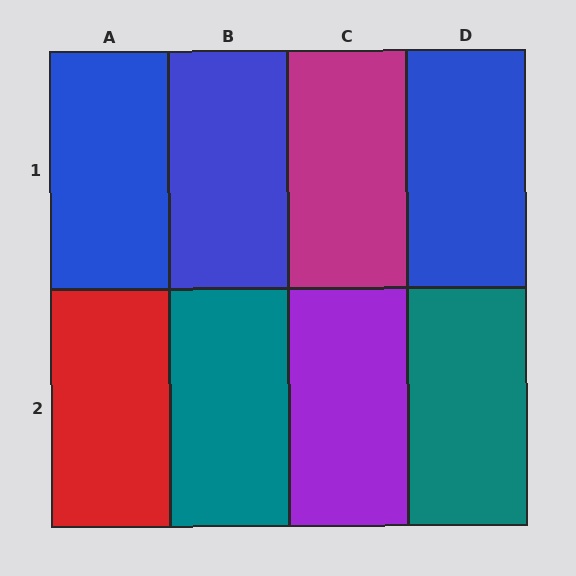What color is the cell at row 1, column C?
Magenta.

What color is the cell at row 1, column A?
Blue.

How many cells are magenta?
1 cell is magenta.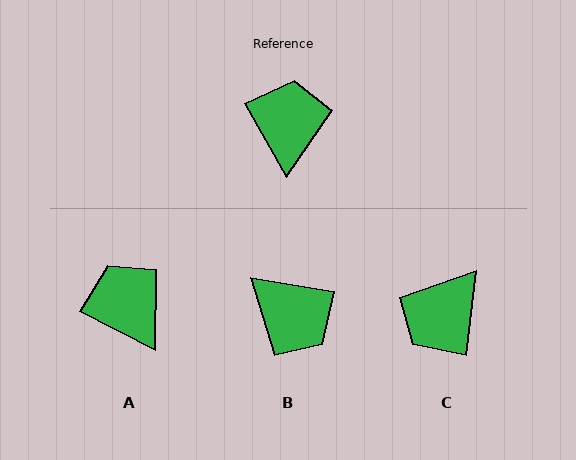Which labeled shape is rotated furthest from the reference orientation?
C, about 144 degrees away.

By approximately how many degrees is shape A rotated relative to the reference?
Approximately 33 degrees counter-clockwise.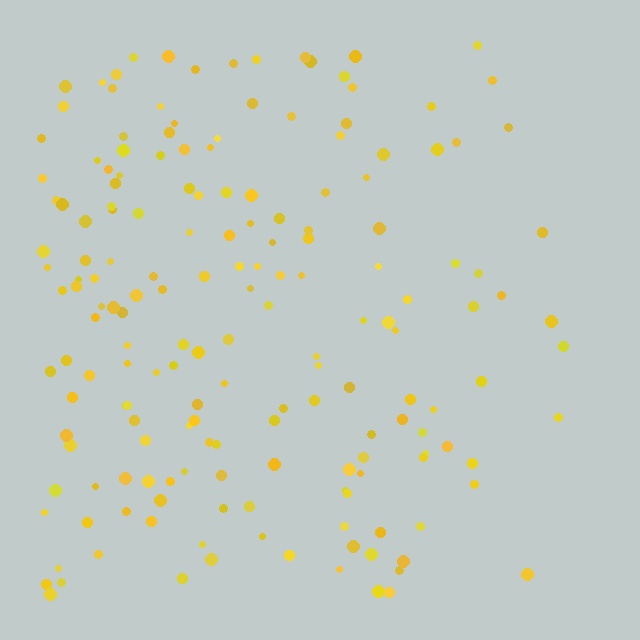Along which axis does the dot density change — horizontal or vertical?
Horizontal.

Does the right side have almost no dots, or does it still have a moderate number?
Still a moderate number, just noticeably fewer than the left.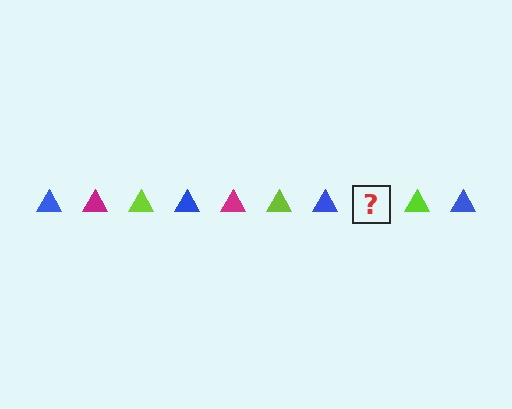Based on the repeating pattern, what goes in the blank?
The blank should be a magenta triangle.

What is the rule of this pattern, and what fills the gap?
The rule is that the pattern cycles through blue, magenta, lime triangles. The gap should be filled with a magenta triangle.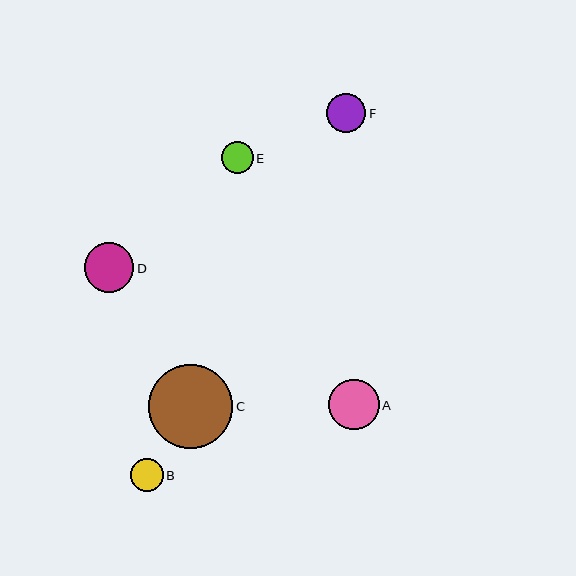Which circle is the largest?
Circle C is the largest with a size of approximately 84 pixels.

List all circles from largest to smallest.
From largest to smallest: C, A, D, F, B, E.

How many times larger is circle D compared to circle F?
Circle D is approximately 1.3 times the size of circle F.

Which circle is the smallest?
Circle E is the smallest with a size of approximately 32 pixels.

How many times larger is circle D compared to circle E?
Circle D is approximately 1.6 times the size of circle E.